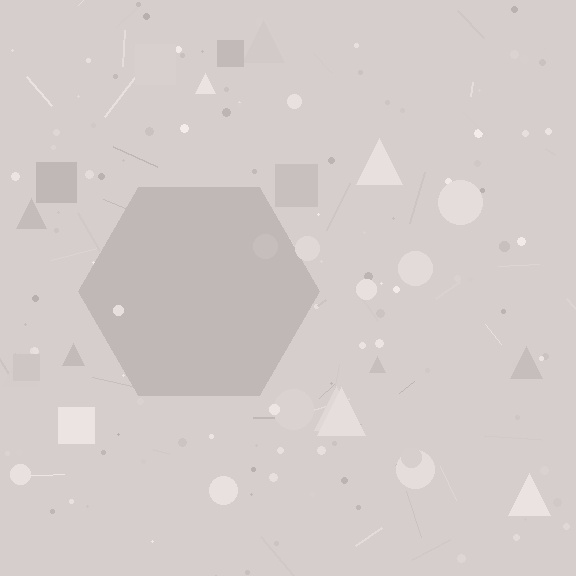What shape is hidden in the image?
A hexagon is hidden in the image.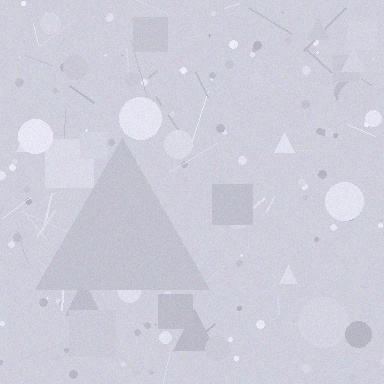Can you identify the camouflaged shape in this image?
The camouflaged shape is a triangle.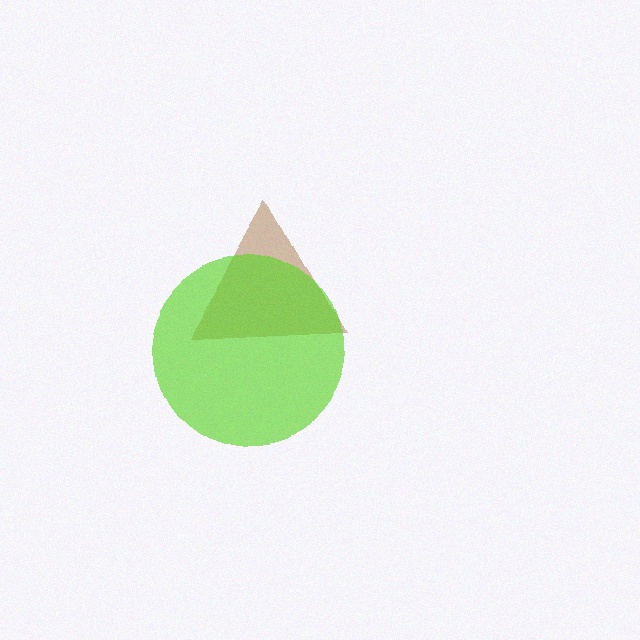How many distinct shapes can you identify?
There are 2 distinct shapes: a brown triangle, a lime circle.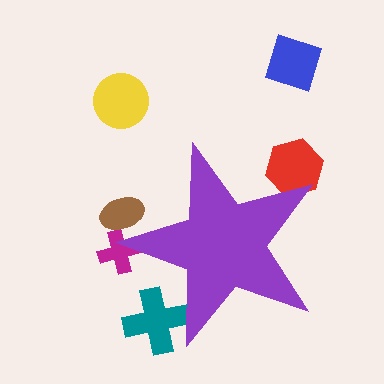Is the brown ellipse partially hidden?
Yes, the brown ellipse is partially hidden behind the purple star.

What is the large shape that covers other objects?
A purple star.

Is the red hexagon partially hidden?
Yes, the red hexagon is partially hidden behind the purple star.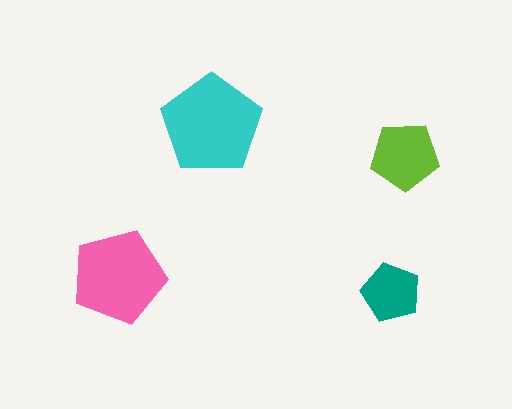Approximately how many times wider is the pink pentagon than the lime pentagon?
About 1.5 times wider.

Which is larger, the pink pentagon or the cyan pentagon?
The cyan one.